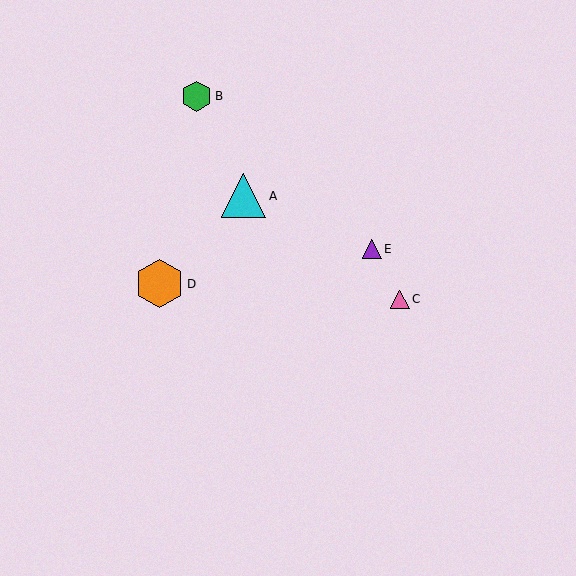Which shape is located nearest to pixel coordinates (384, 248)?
The purple triangle (labeled E) at (372, 249) is nearest to that location.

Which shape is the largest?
The orange hexagon (labeled D) is the largest.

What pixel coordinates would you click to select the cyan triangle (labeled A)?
Click at (244, 196) to select the cyan triangle A.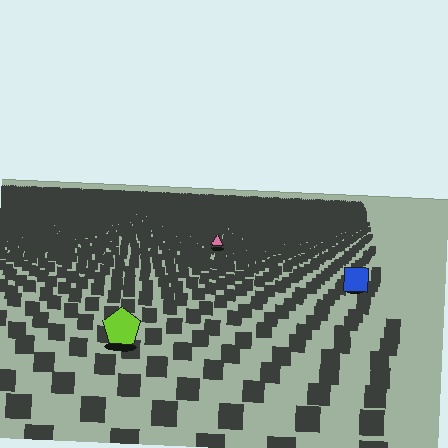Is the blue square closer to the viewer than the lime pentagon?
No. The lime pentagon is closer — you can tell from the texture gradient: the ground texture is coarser near it.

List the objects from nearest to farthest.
From nearest to farthest: the lime pentagon, the blue square, the pink triangle.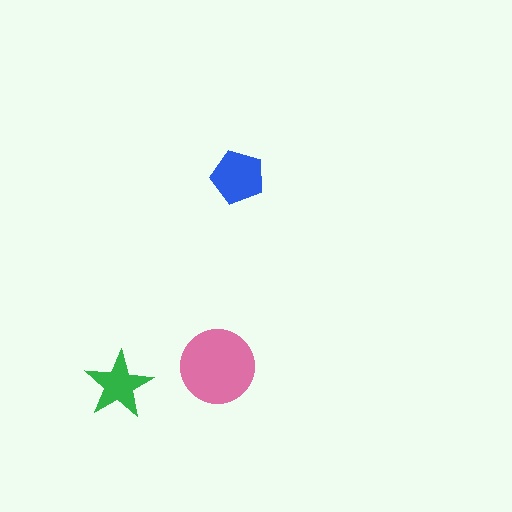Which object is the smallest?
The green star.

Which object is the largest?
The pink circle.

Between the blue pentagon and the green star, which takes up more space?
The blue pentagon.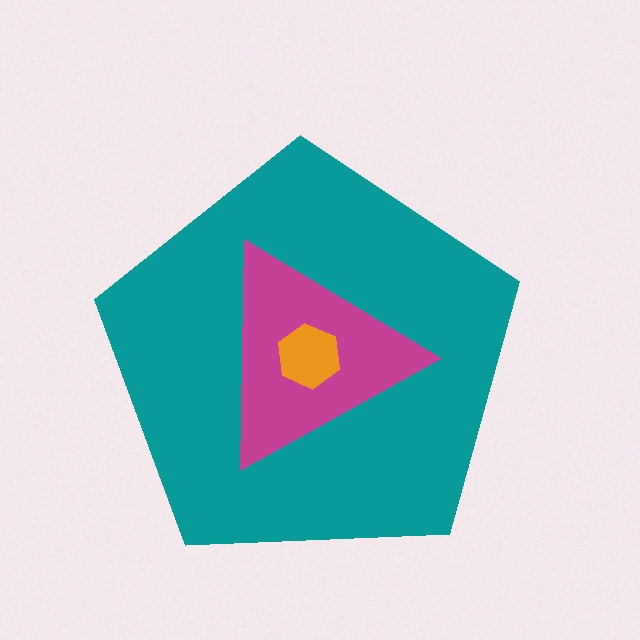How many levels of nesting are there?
3.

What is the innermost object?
The orange hexagon.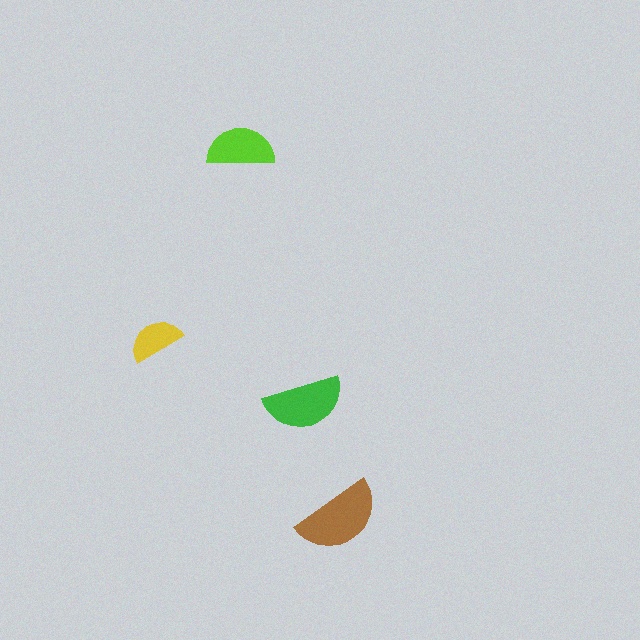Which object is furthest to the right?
The brown semicircle is rightmost.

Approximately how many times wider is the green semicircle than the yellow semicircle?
About 1.5 times wider.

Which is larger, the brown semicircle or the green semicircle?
The brown one.